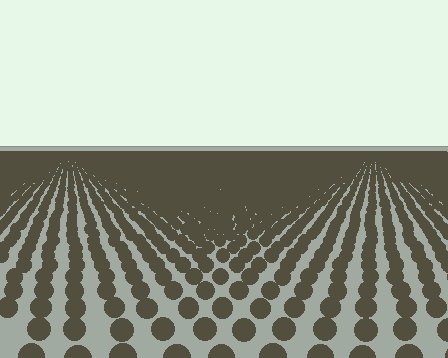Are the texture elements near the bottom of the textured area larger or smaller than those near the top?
Larger. Near the bottom, elements are closer to the viewer and appear at a bigger on-screen size.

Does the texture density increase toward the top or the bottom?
Density increases toward the top.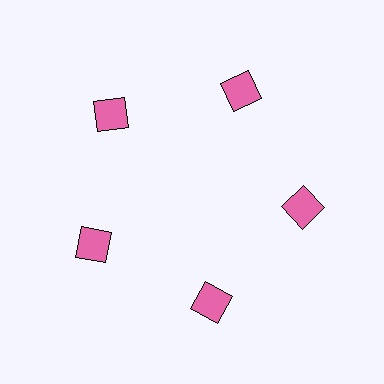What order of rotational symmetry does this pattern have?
This pattern has 5-fold rotational symmetry.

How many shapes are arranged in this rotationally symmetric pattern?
There are 5 shapes, arranged in 5 groups of 1.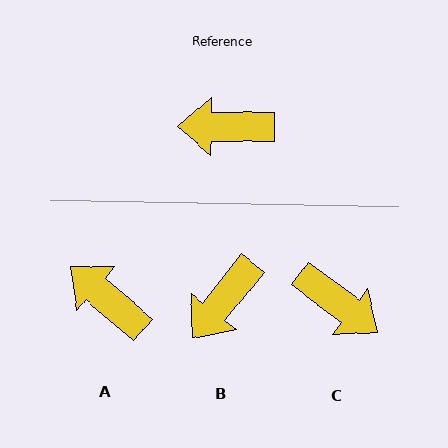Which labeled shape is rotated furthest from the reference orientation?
C, about 143 degrees away.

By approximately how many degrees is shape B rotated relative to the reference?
Approximately 52 degrees counter-clockwise.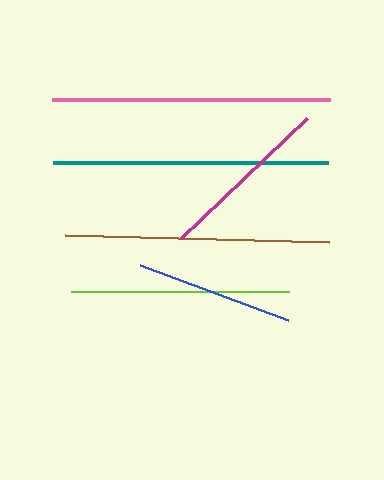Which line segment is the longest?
The pink line is the longest at approximately 277 pixels.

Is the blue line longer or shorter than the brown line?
The brown line is longer than the blue line.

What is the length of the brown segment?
The brown segment is approximately 264 pixels long.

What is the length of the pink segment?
The pink segment is approximately 277 pixels long.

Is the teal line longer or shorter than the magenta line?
The teal line is longer than the magenta line.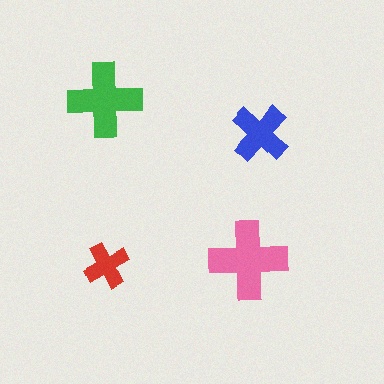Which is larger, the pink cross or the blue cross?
The pink one.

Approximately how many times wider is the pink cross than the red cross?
About 1.5 times wider.